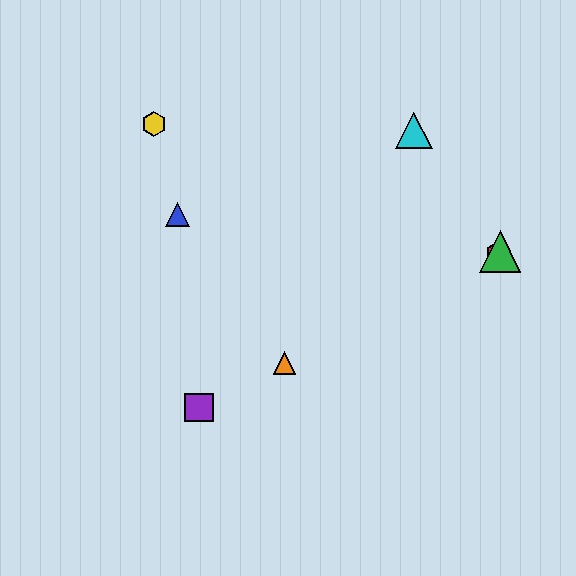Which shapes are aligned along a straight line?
The red hexagon, the green triangle, the purple square, the orange triangle are aligned along a straight line.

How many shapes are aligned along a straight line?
4 shapes (the red hexagon, the green triangle, the purple square, the orange triangle) are aligned along a straight line.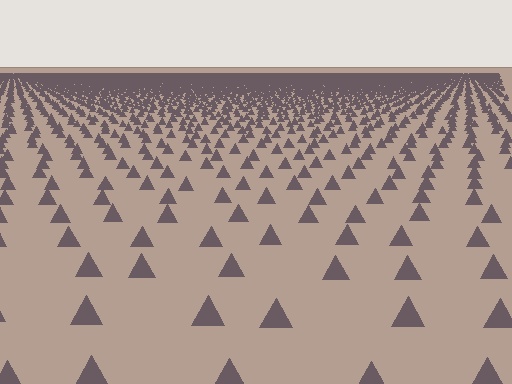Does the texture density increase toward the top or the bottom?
Density increases toward the top.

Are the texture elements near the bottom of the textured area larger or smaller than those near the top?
Larger. Near the bottom, elements are closer to the viewer and appear at a bigger on-screen size.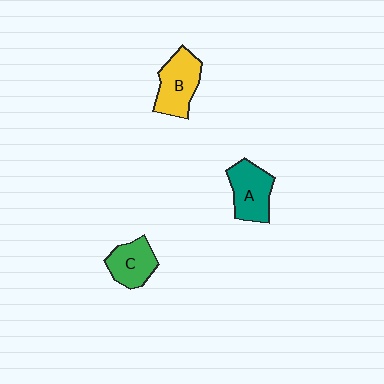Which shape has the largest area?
Shape B (yellow).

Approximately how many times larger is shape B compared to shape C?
Approximately 1.2 times.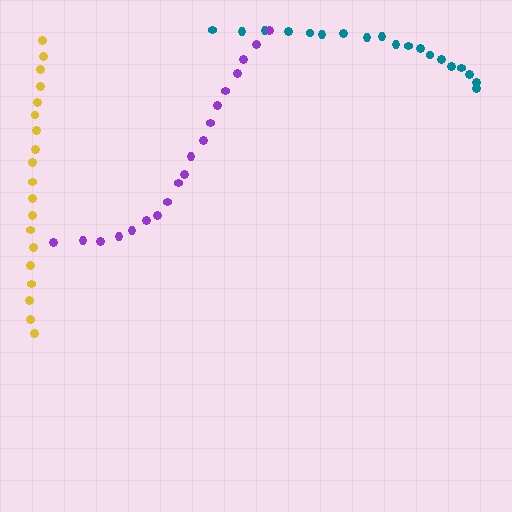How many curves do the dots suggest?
There are 3 distinct paths.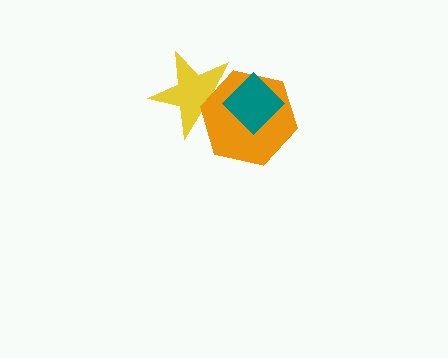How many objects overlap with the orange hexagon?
2 objects overlap with the orange hexagon.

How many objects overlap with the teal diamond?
2 objects overlap with the teal diamond.